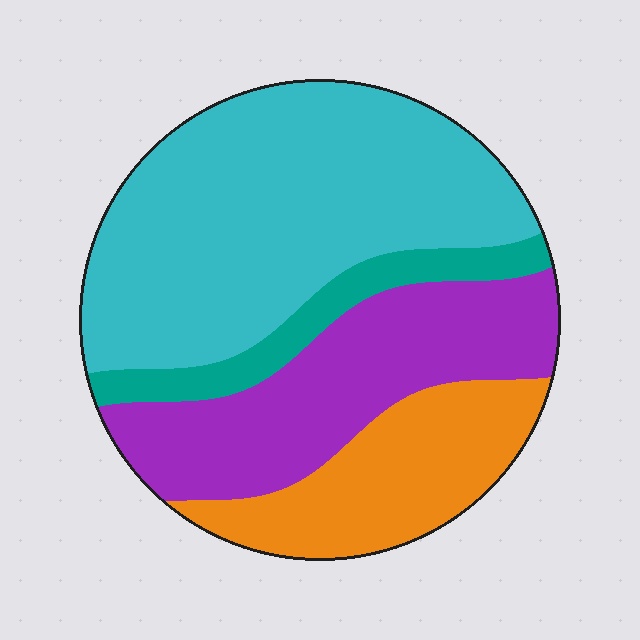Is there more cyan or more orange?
Cyan.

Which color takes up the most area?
Cyan, at roughly 45%.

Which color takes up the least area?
Teal, at roughly 10%.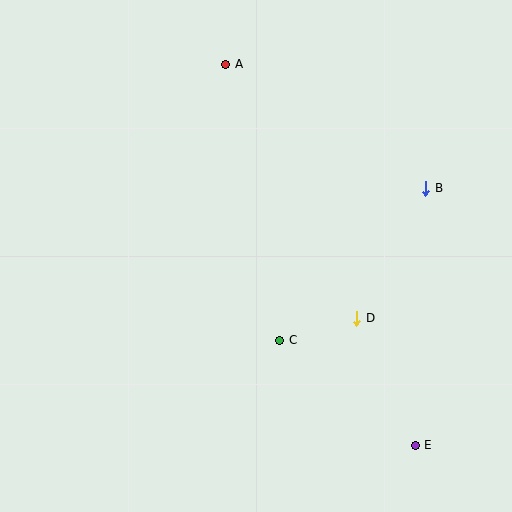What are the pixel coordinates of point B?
Point B is at (426, 188).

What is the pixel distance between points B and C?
The distance between B and C is 211 pixels.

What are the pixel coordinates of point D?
Point D is at (357, 318).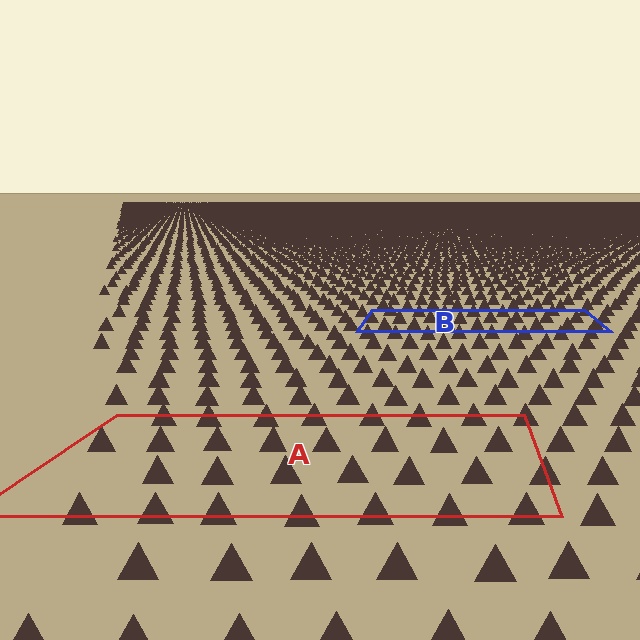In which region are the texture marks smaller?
The texture marks are smaller in region B, because it is farther away.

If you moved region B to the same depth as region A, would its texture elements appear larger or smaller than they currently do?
They would appear larger. At a closer depth, the same texture elements are projected at a bigger on-screen size.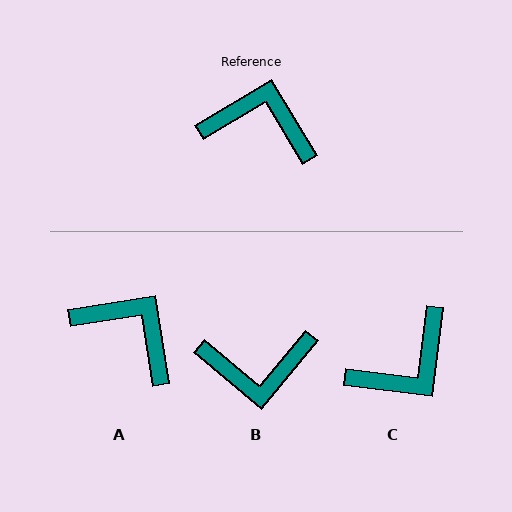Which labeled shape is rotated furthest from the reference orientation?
B, about 161 degrees away.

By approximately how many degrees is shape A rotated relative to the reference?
Approximately 22 degrees clockwise.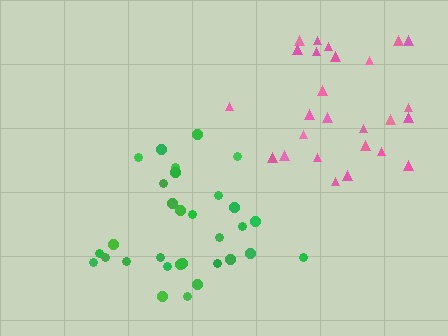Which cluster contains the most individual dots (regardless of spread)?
Green (31).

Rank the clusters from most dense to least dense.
green, pink.